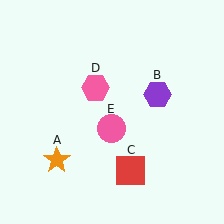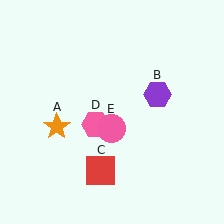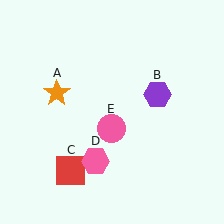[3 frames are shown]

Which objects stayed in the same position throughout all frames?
Purple hexagon (object B) and pink circle (object E) remained stationary.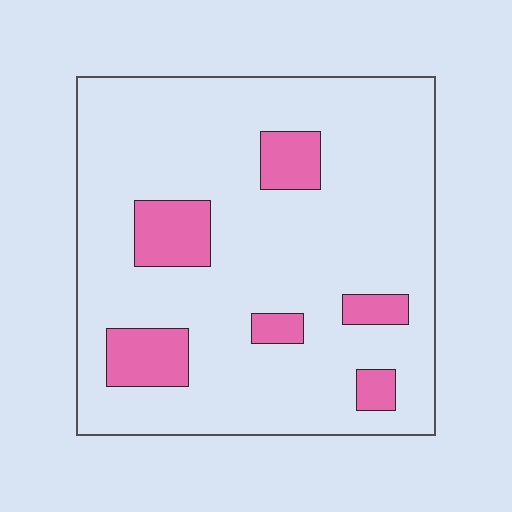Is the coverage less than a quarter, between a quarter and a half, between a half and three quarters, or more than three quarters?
Less than a quarter.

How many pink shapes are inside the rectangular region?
6.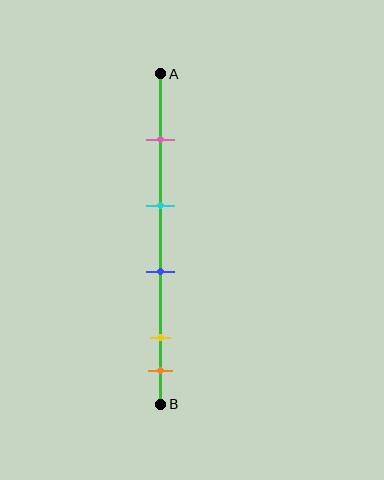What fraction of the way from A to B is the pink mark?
The pink mark is approximately 20% (0.2) of the way from A to B.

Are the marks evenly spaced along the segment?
No, the marks are not evenly spaced.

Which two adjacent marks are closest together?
The yellow and orange marks are the closest adjacent pair.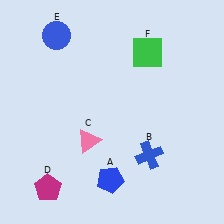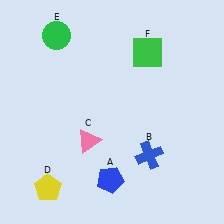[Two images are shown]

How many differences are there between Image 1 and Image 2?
There are 2 differences between the two images.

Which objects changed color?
D changed from magenta to yellow. E changed from blue to green.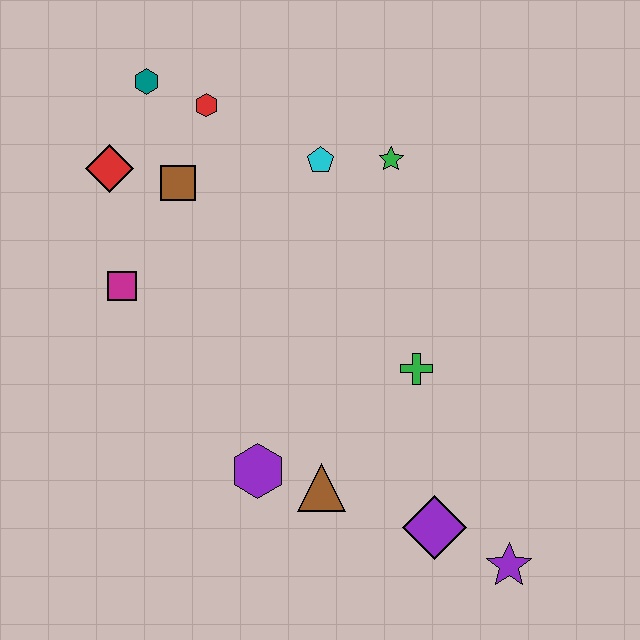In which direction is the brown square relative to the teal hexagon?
The brown square is below the teal hexagon.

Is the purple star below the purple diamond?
Yes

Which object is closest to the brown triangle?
The purple hexagon is closest to the brown triangle.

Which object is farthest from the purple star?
The teal hexagon is farthest from the purple star.